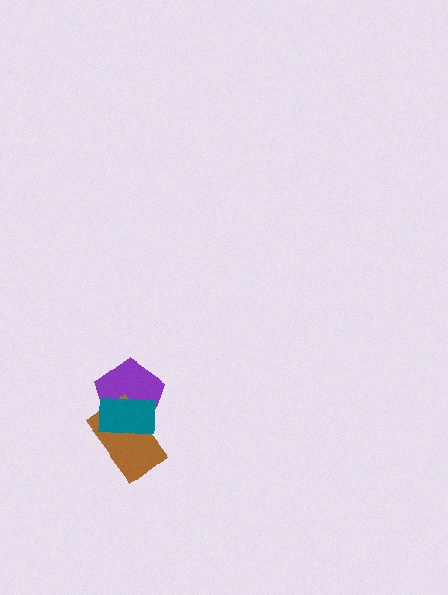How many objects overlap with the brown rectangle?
2 objects overlap with the brown rectangle.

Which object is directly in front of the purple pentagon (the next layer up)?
The brown rectangle is directly in front of the purple pentagon.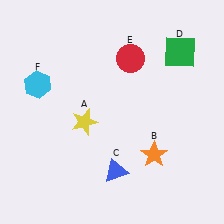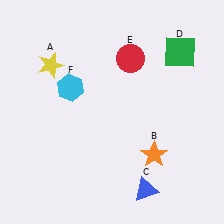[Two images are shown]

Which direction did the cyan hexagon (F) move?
The cyan hexagon (F) moved right.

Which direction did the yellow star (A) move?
The yellow star (A) moved up.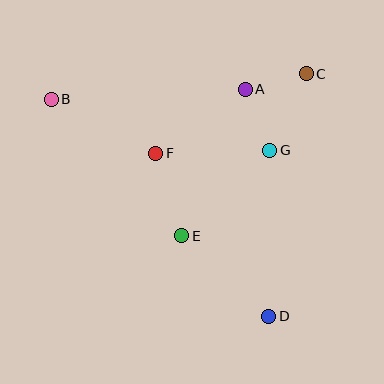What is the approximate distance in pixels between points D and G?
The distance between D and G is approximately 166 pixels.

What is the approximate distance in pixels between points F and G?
The distance between F and G is approximately 114 pixels.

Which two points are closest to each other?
Points A and C are closest to each other.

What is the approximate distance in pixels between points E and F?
The distance between E and F is approximately 86 pixels.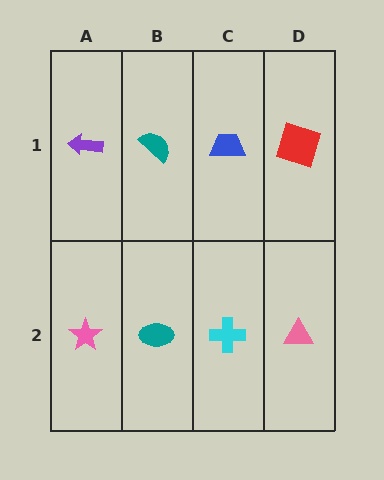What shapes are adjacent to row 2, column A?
A purple arrow (row 1, column A), a teal ellipse (row 2, column B).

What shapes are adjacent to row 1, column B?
A teal ellipse (row 2, column B), a purple arrow (row 1, column A), a blue trapezoid (row 1, column C).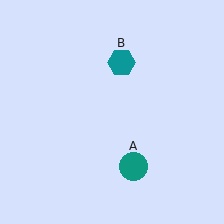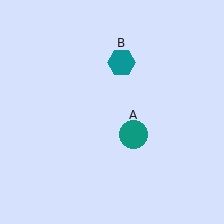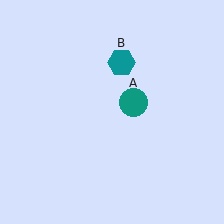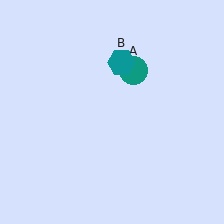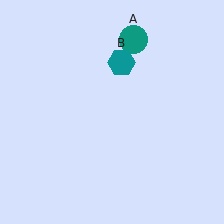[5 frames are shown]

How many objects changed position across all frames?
1 object changed position: teal circle (object A).